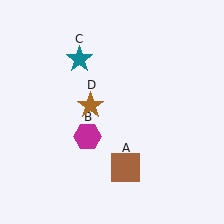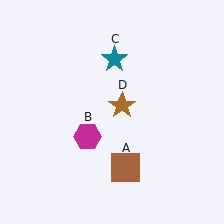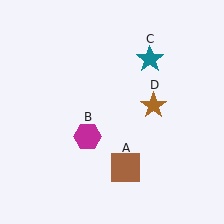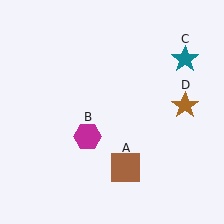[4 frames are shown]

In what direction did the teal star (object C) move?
The teal star (object C) moved right.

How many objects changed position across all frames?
2 objects changed position: teal star (object C), brown star (object D).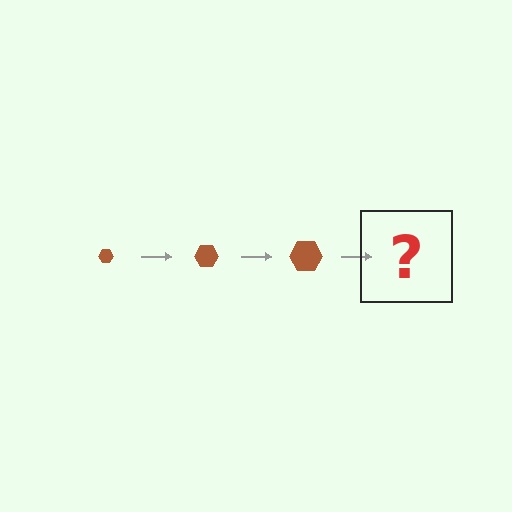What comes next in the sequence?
The next element should be a brown hexagon, larger than the previous one.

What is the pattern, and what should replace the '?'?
The pattern is that the hexagon gets progressively larger each step. The '?' should be a brown hexagon, larger than the previous one.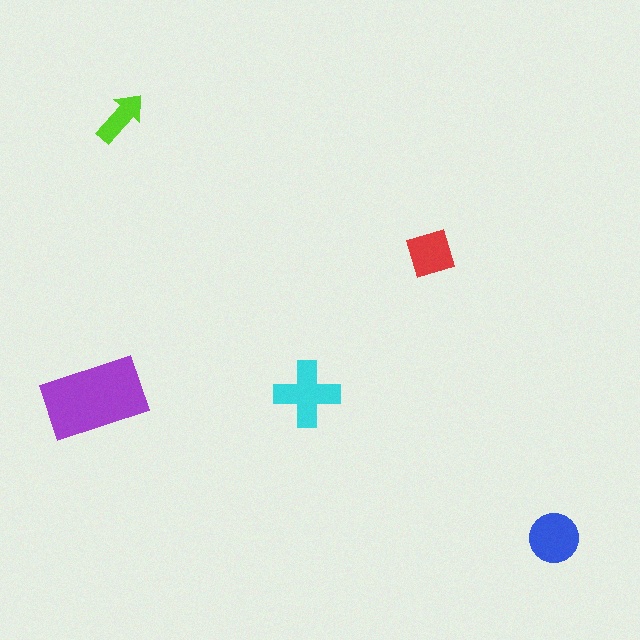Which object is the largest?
The purple rectangle.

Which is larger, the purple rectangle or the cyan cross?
The purple rectangle.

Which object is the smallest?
The lime arrow.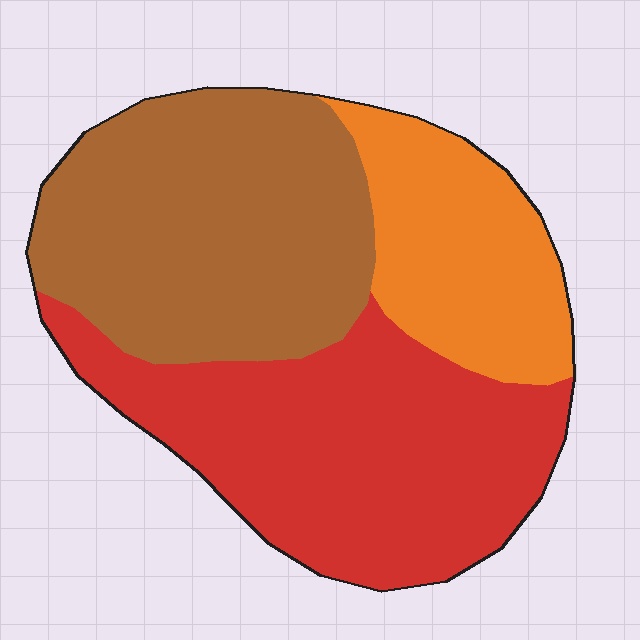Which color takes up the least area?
Orange, at roughly 20%.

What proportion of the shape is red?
Red covers roughly 40% of the shape.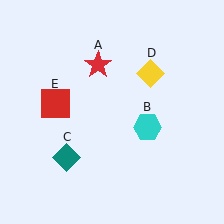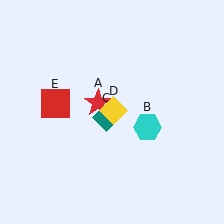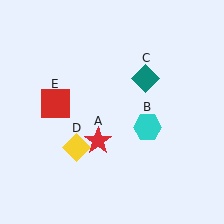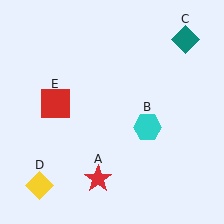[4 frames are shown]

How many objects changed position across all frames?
3 objects changed position: red star (object A), teal diamond (object C), yellow diamond (object D).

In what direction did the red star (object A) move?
The red star (object A) moved down.